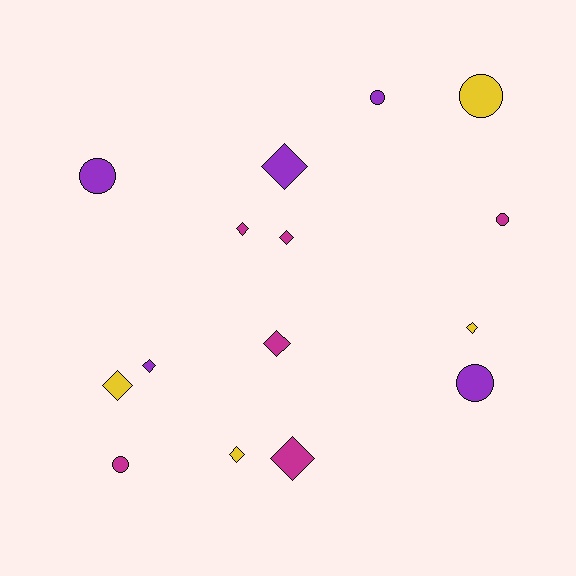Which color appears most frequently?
Magenta, with 6 objects.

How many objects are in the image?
There are 15 objects.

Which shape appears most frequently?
Diamond, with 9 objects.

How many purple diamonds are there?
There are 2 purple diamonds.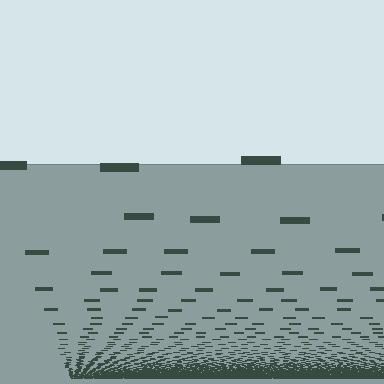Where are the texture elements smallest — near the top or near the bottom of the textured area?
Near the bottom.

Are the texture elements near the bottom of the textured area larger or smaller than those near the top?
Smaller. The gradient is inverted — elements near the bottom are smaller and denser.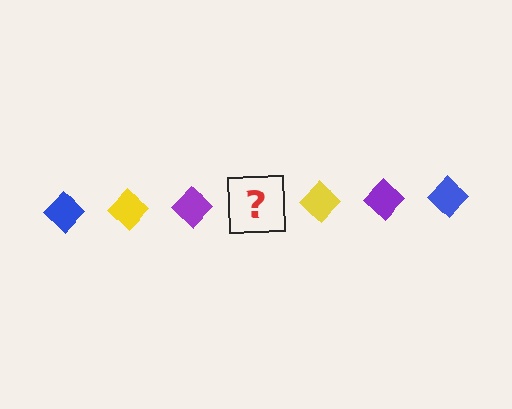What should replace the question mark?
The question mark should be replaced with a blue diamond.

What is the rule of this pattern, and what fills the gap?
The rule is that the pattern cycles through blue, yellow, purple diamonds. The gap should be filled with a blue diamond.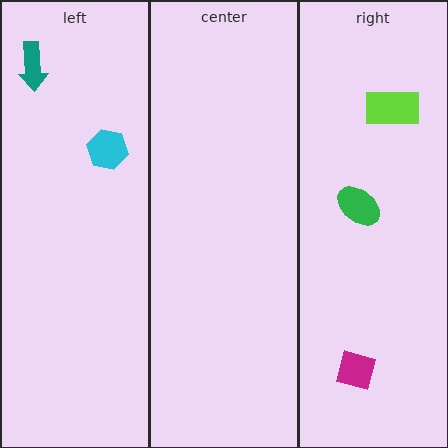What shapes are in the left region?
The cyan hexagon, the teal arrow.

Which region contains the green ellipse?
The right region.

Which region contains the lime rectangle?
The right region.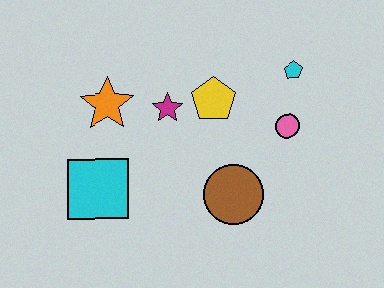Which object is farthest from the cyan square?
The cyan pentagon is farthest from the cyan square.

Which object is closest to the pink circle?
The cyan pentagon is closest to the pink circle.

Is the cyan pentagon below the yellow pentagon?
No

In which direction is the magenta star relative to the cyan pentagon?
The magenta star is to the left of the cyan pentagon.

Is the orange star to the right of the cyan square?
Yes